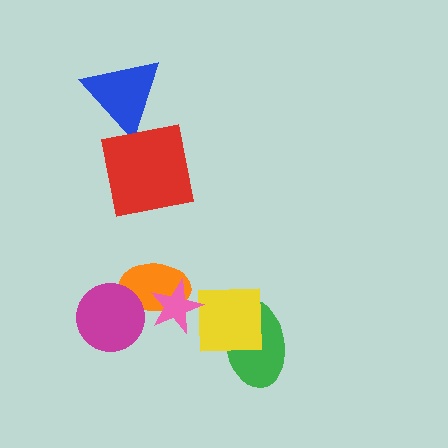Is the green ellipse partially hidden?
Yes, it is partially covered by another shape.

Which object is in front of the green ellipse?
The yellow square is in front of the green ellipse.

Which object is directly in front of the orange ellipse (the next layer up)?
The magenta circle is directly in front of the orange ellipse.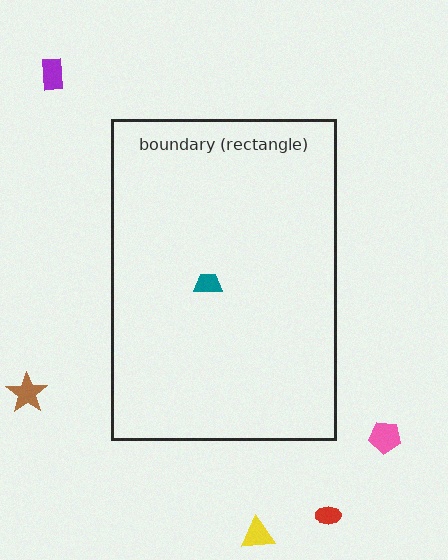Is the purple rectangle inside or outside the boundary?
Outside.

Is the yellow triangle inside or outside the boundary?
Outside.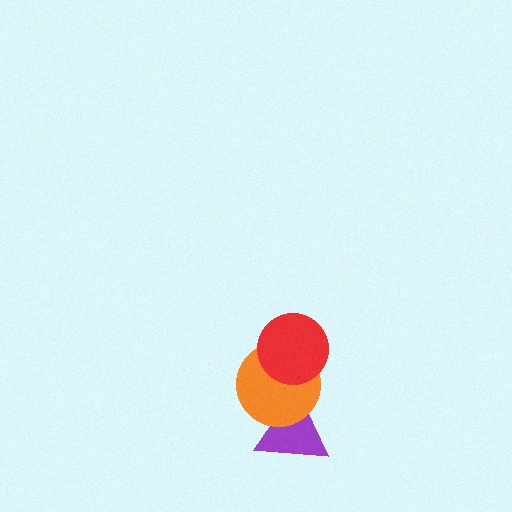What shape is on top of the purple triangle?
The orange circle is on top of the purple triangle.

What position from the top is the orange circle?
The orange circle is 2nd from the top.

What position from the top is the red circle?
The red circle is 1st from the top.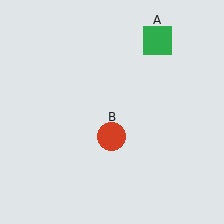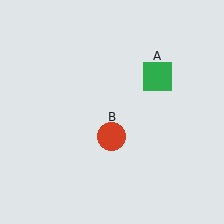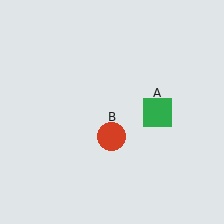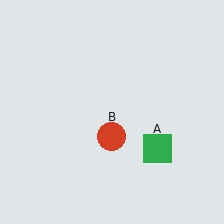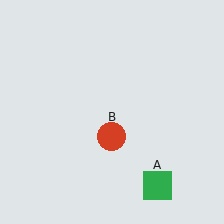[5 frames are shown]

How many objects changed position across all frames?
1 object changed position: green square (object A).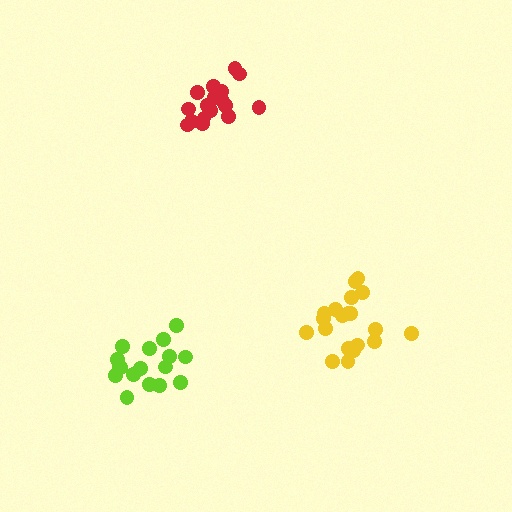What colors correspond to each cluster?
The clusters are colored: lime, yellow, red.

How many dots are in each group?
Group 1: 17 dots, Group 2: 20 dots, Group 3: 18 dots (55 total).